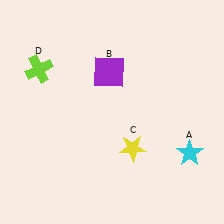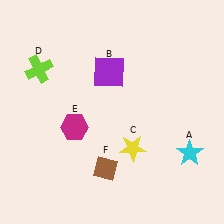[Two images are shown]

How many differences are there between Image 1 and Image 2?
There are 2 differences between the two images.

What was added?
A magenta hexagon (E), a brown diamond (F) were added in Image 2.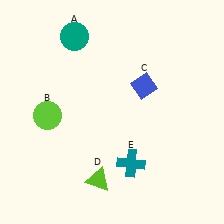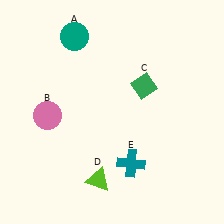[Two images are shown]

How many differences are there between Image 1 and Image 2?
There are 2 differences between the two images.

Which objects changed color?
B changed from lime to pink. C changed from blue to green.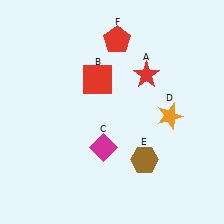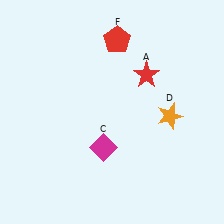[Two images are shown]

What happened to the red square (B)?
The red square (B) was removed in Image 2. It was in the top-left area of Image 1.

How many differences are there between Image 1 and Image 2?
There are 2 differences between the two images.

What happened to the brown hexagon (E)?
The brown hexagon (E) was removed in Image 2. It was in the bottom-right area of Image 1.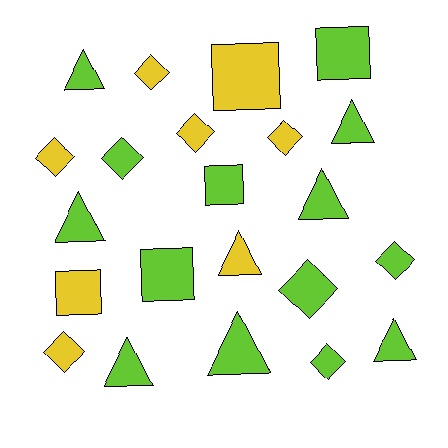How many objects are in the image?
There are 22 objects.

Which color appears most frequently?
Lime, with 14 objects.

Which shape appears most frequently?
Diamond, with 9 objects.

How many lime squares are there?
There are 3 lime squares.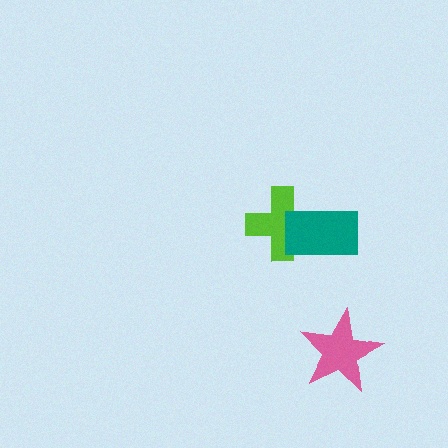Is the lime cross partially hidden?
Yes, it is partially covered by another shape.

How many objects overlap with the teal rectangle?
1 object overlaps with the teal rectangle.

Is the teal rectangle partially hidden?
No, no other shape covers it.